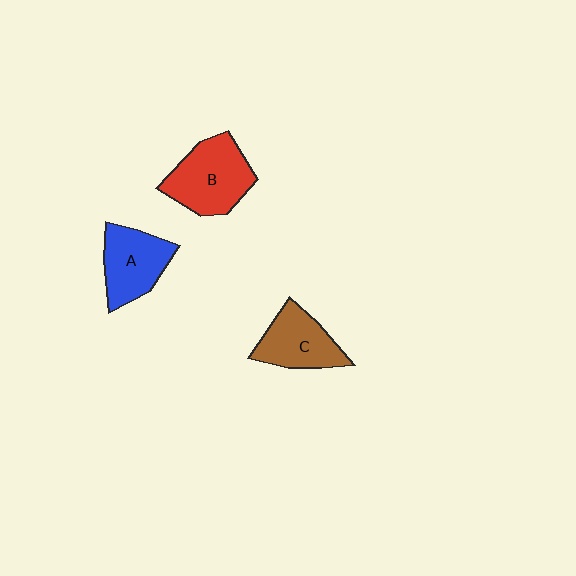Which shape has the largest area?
Shape B (red).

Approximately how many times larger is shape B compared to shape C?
Approximately 1.3 times.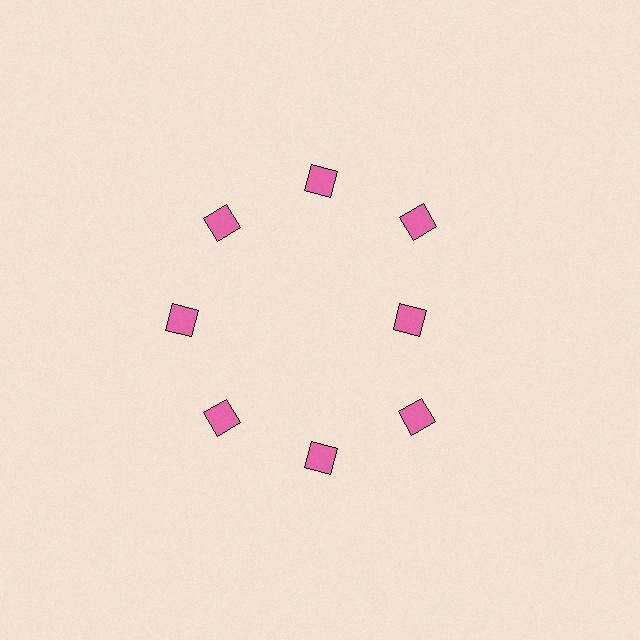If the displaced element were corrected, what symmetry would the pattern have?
It would have 8-fold rotational symmetry — the pattern would map onto itself every 45 degrees.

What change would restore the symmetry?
The symmetry would be restored by moving it outward, back onto the ring so that all 8 diamonds sit at equal angles and equal distance from the center.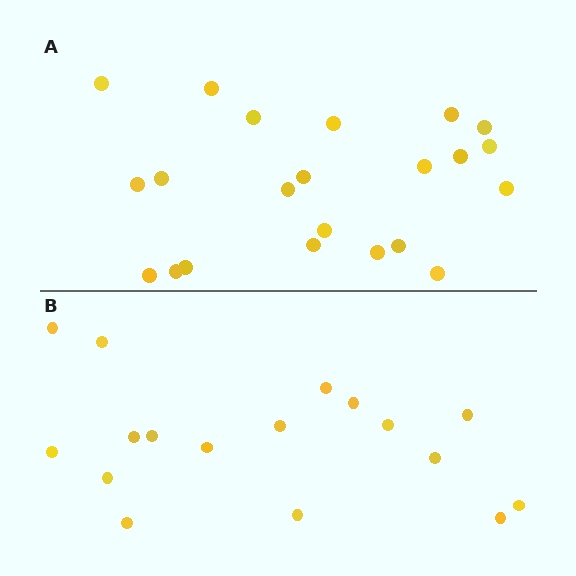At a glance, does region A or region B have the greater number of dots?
Region A (the top region) has more dots.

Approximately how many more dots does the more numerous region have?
Region A has about 5 more dots than region B.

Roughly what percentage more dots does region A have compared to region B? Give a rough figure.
About 30% more.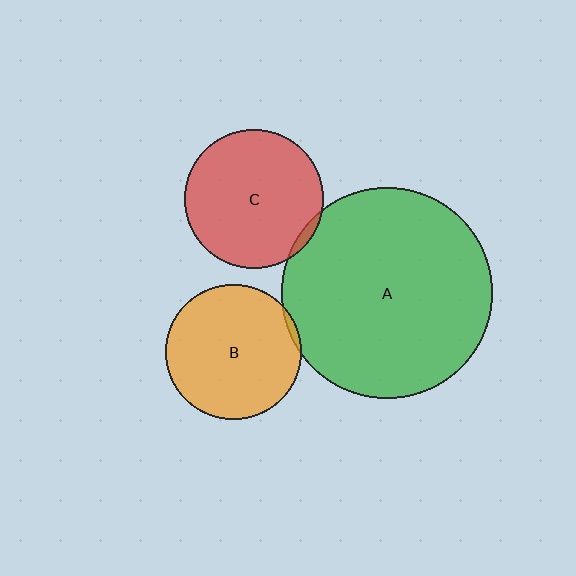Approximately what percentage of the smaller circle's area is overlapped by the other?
Approximately 5%.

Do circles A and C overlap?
Yes.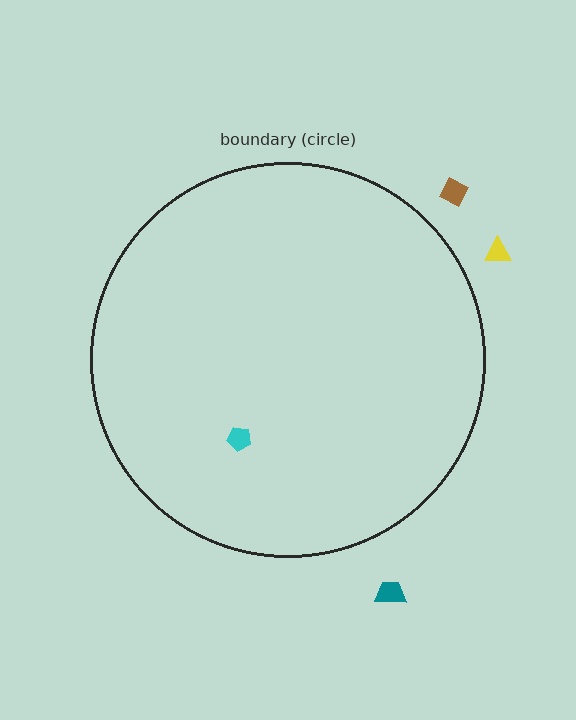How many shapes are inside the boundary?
1 inside, 3 outside.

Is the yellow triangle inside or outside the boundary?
Outside.